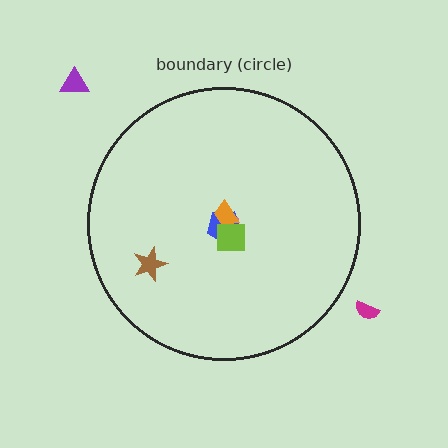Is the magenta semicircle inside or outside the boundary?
Outside.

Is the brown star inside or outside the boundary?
Inside.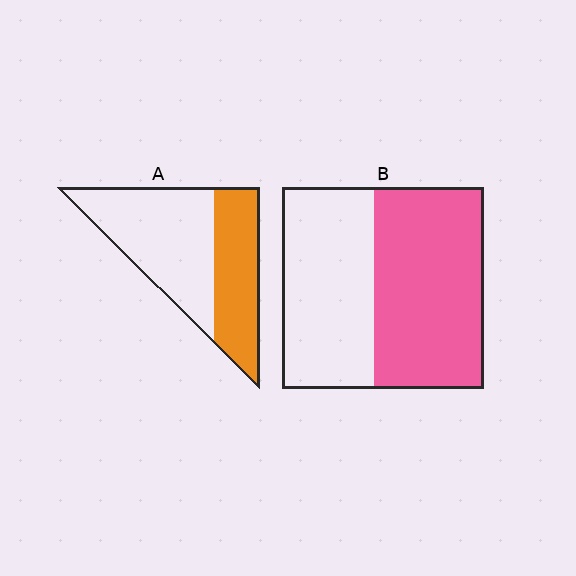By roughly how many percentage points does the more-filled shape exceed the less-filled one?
By roughly 15 percentage points (B over A).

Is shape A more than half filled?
No.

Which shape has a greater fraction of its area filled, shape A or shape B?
Shape B.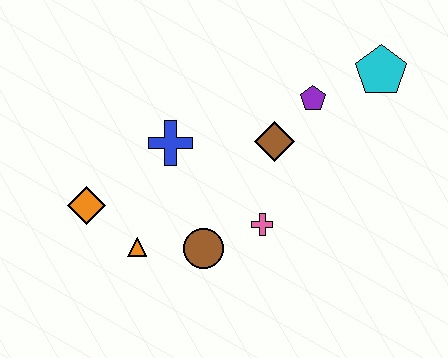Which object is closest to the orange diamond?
The orange triangle is closest to the orange diamond.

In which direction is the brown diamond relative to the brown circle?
The brown diamond is above the brown circle.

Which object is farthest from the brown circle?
The cyan pentagon is farthest from the brown circle.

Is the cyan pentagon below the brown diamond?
No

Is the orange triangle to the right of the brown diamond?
No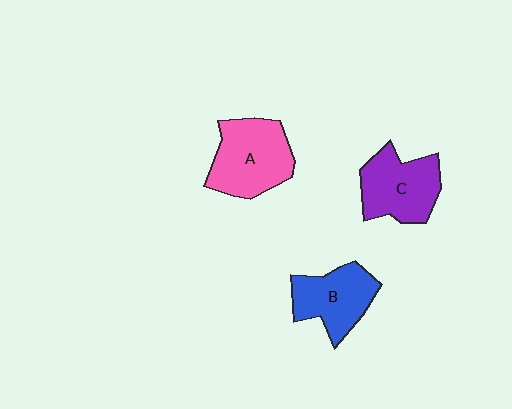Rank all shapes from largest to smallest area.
From largest to smallest: A (pink), C (purple), B (blue).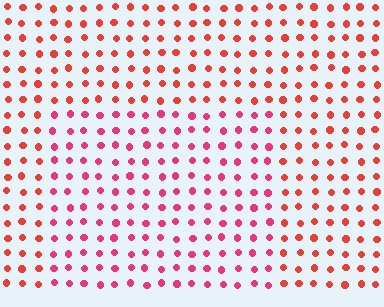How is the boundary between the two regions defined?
The boundary is defined purely by a slight shift in hue (about 26 degrees). Spacing, size, and orientation are identical on both sides.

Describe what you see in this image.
The image is filled with small red elements in a uniform arrangement. A rectangle-shaped region is visible where the elements are tinted to a slightly different hue, forming a subtle color boundary.